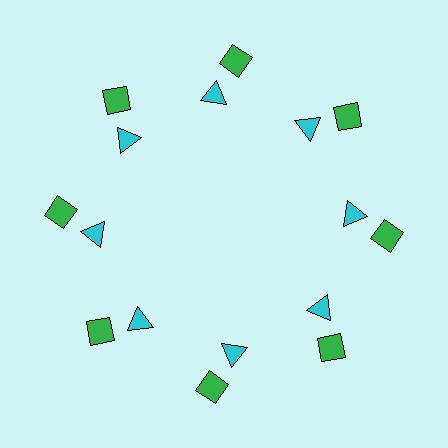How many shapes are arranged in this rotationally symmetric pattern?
There are 16 shapes, arranged in 8 groups of 2.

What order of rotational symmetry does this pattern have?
This pattern has 8-fold rotational symmetry.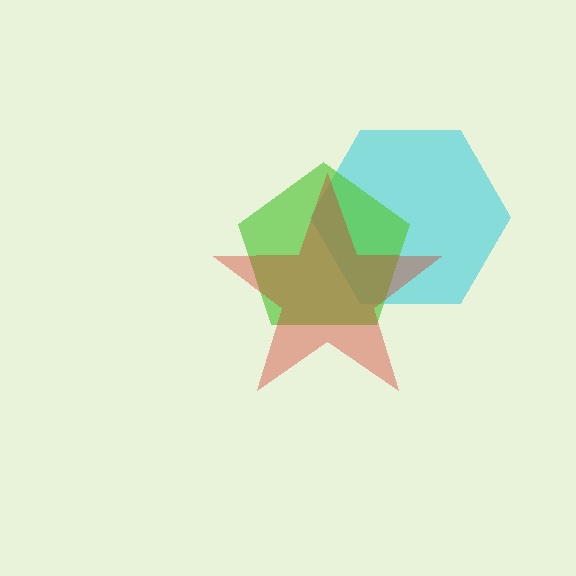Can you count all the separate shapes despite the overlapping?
Yes, there are 3 separate shapes.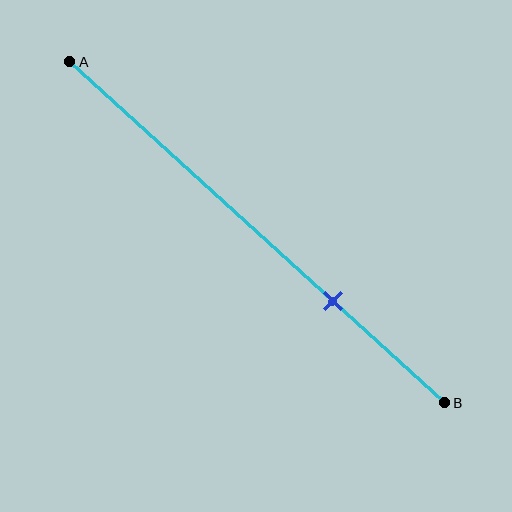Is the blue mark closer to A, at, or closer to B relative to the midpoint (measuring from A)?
The blue mark is closer to point B than the midpoint of segment AB.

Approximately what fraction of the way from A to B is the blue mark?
The blue mark is approximately 70% of the way from A to B.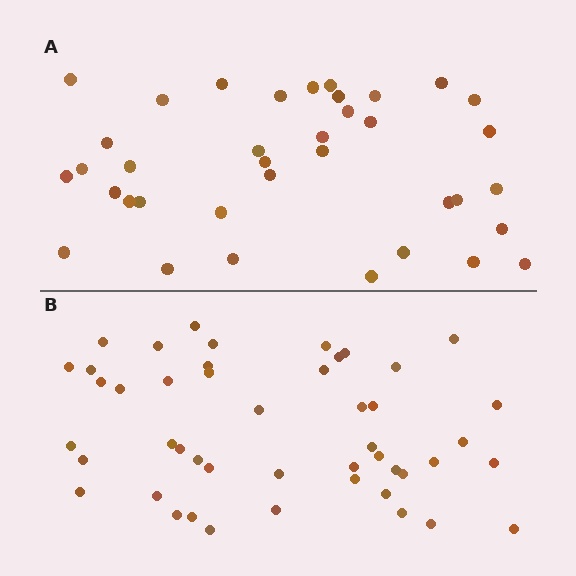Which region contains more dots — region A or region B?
Region B (the bottom region) has more dots.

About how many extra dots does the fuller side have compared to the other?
Region B has roughly 10 or so more dots than region A.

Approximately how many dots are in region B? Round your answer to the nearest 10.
About 50 dots. (The exact count is 47, which rounds to 50.)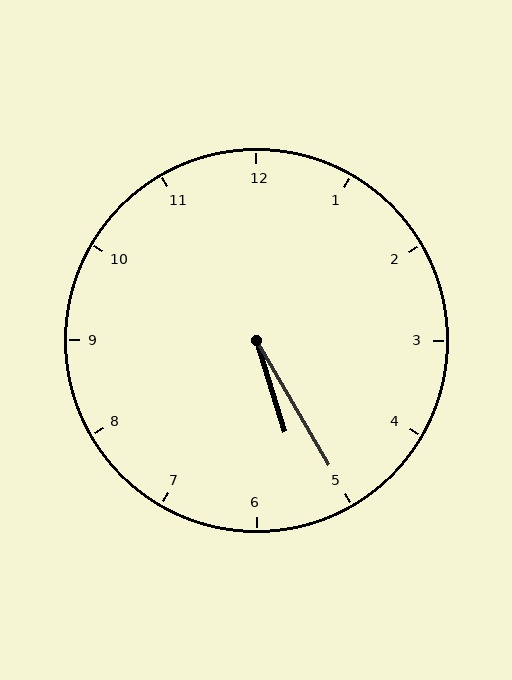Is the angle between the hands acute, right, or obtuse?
It is acute.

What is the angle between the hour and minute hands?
Approximately 12 degrees.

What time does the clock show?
5:25.